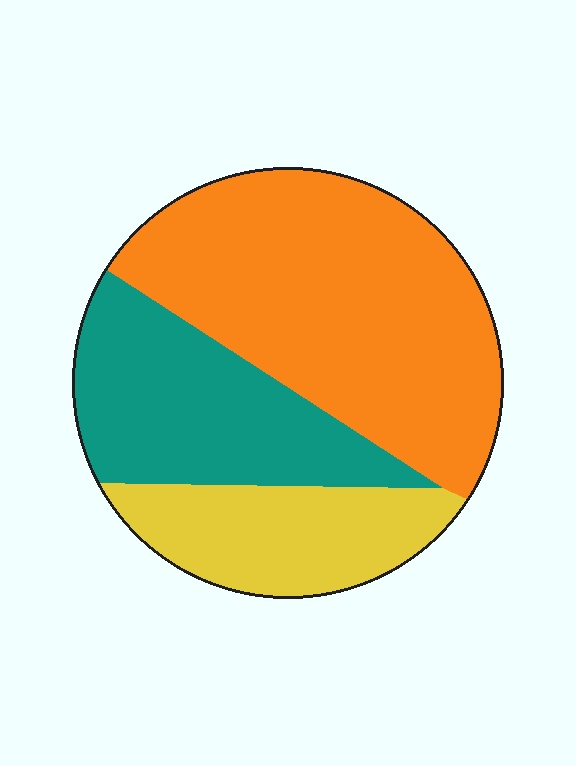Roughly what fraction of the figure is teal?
Teal covers 28% of the figure.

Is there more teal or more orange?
Orange.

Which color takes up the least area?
Yellow, at roughly 20%.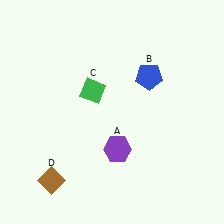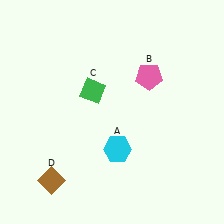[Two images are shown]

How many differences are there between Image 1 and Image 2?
There are 2 differences between the two images.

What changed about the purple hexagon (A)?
In Image 1, A is purple. In Image 2, it changed to cyan.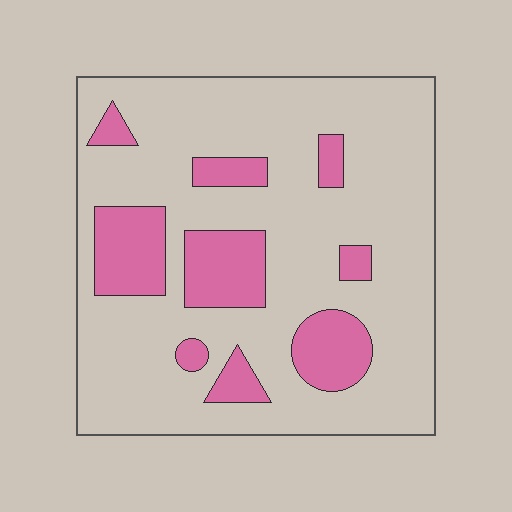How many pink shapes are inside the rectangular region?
9.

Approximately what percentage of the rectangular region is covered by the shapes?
Approximately 20%.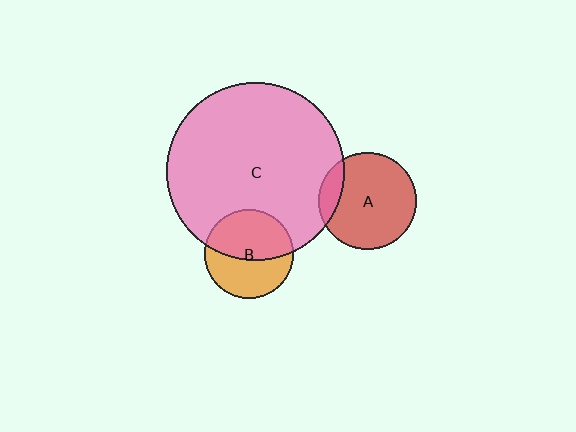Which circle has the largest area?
Circle C (pink).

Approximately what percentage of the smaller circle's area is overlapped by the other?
Approximately 15%.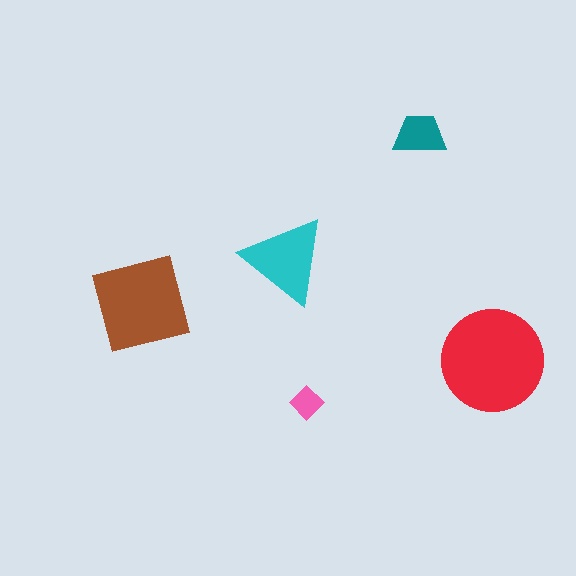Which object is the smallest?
The pink diamond.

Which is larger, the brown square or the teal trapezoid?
The brown square.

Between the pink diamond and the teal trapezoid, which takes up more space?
The teal trapezoid.